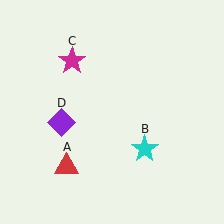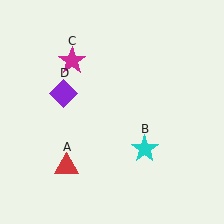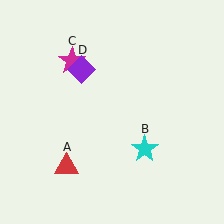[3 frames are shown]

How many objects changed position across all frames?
1 object changed position: purple diamond (object D).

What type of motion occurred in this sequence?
The purple diamond (object D) rotated clockwise around the center of the scene.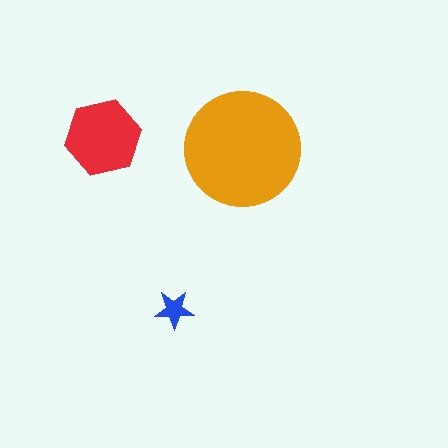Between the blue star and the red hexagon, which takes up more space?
The red hexagon.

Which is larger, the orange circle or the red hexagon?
The orange circle.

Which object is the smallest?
The blue star.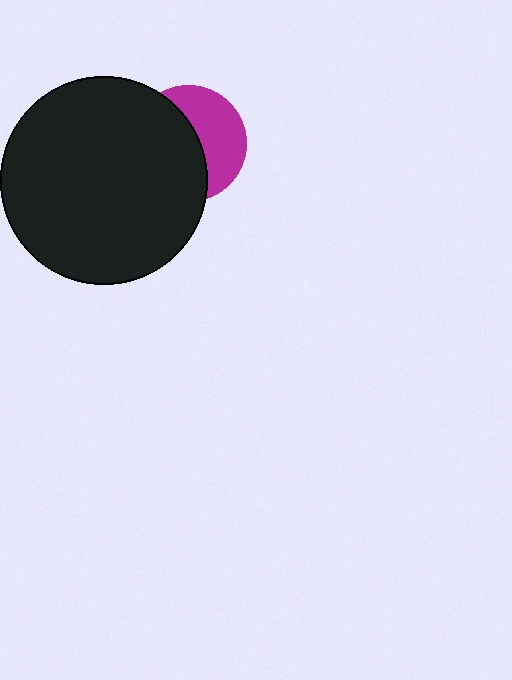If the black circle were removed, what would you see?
You would see the complete magenta circle.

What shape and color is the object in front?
The object in front is a black circle.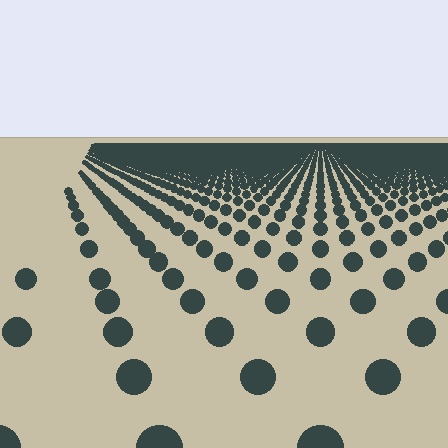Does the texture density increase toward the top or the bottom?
Density increases toward the top.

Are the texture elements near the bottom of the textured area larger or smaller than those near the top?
Larger. Near the bottom, elements are closer to the viewer and appear at a bigger on-screen size.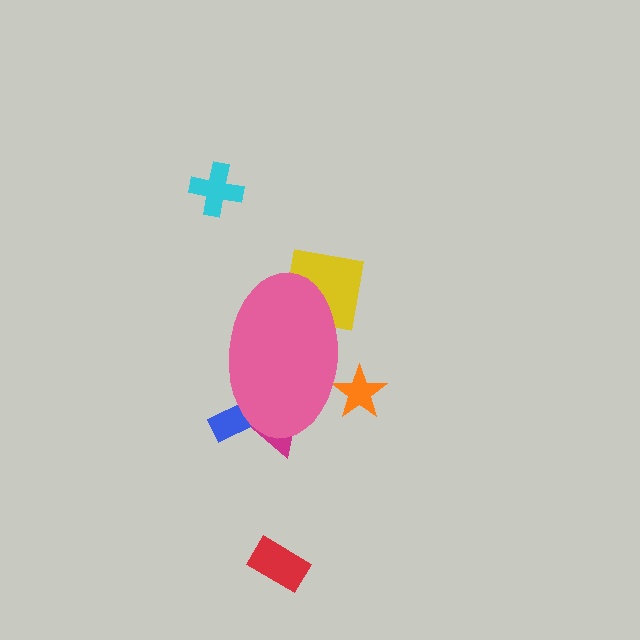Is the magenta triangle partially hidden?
Yes, the magenta triangle is partially hidden behind the pink ellipse.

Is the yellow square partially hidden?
Yes, the yellow square is partially hidden behind the pink ellipse.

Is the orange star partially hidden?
Yes, the orange star is partially hidden behind the pink ellipse.